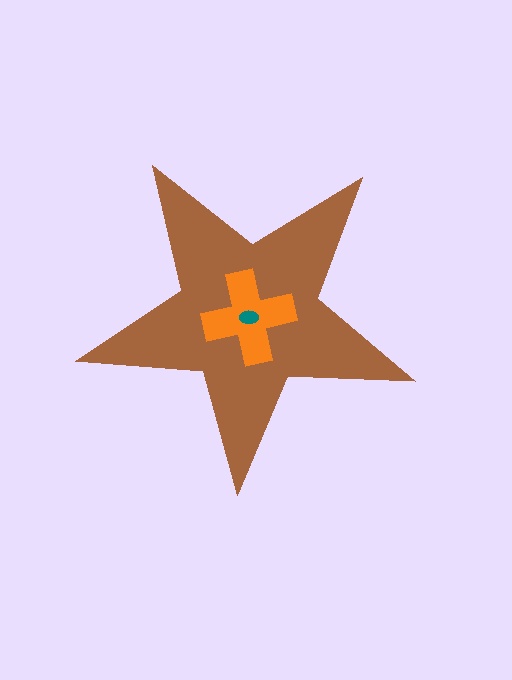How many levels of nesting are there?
3.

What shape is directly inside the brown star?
The orange cross.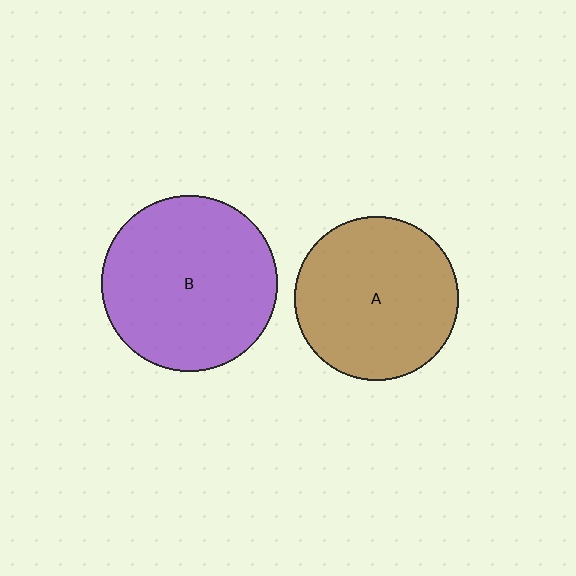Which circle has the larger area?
Circle B (purple).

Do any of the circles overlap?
No, none of the circles overlap.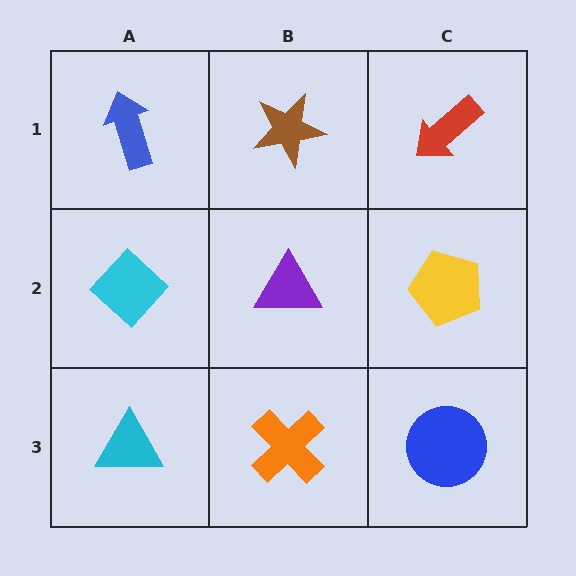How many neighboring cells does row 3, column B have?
3.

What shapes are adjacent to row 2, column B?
A brown star (row 1, column B), an orange cross (row 3, column B), a cyan diamond (row 2, column A), a yellow pentagon (row 2, column C).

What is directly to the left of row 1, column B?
A blue arrow.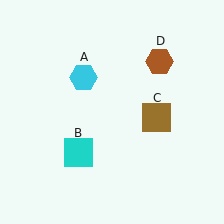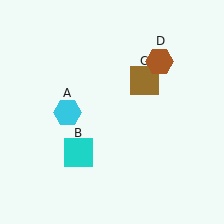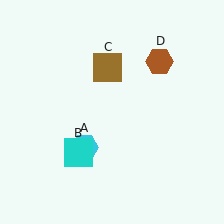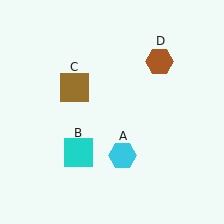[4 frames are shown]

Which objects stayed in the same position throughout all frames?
Cyan square (object B) and brown hexagon (object D) remained stationary.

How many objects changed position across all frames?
2 objects changed position: cyan hexagon (object A), brown square (object C).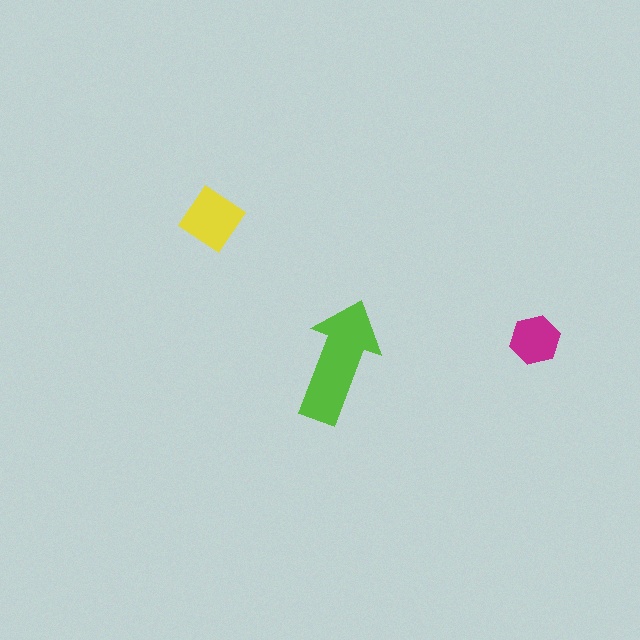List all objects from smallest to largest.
The magenta hexagon, the yellow diamond, the lime arrow.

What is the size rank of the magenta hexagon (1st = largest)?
3rd.